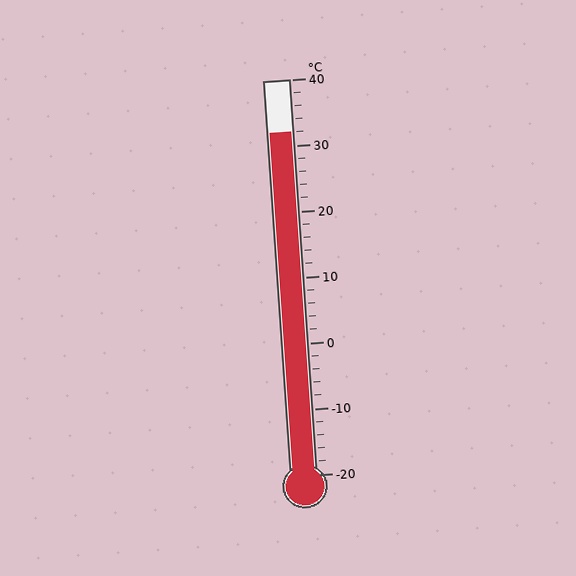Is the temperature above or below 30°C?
The temperature is above 30°C.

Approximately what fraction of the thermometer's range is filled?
The thermometer is filled to approximately 85% of its range.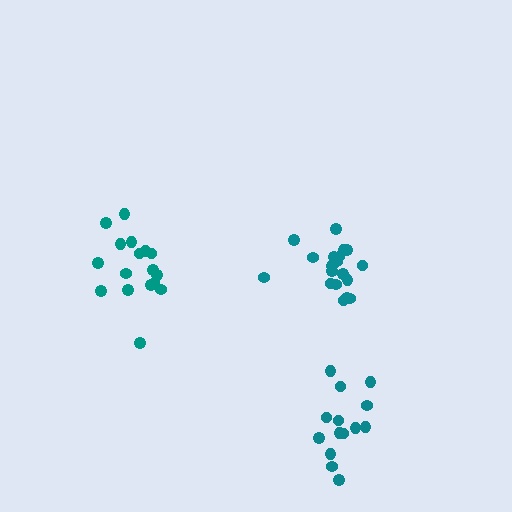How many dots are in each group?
Group 1: 17 dots, Group 2: 19 dots, Group 3: 14 dots (50 total).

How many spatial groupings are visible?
There are 3 spatial groupings.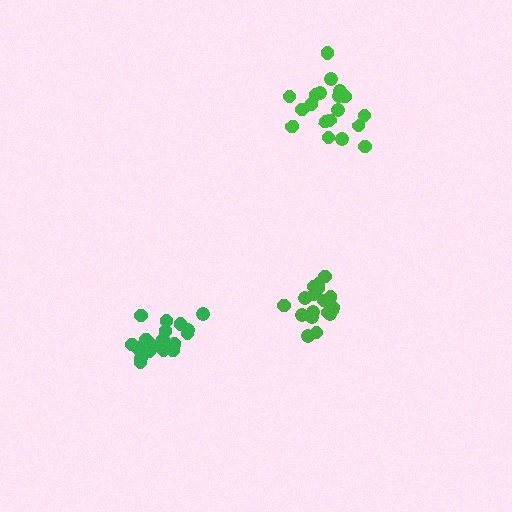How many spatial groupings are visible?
There are 3 spatial groupings.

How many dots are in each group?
Group 1: 18 dots, Group 2: 21 dots, Group 3: 19 dots (58 total).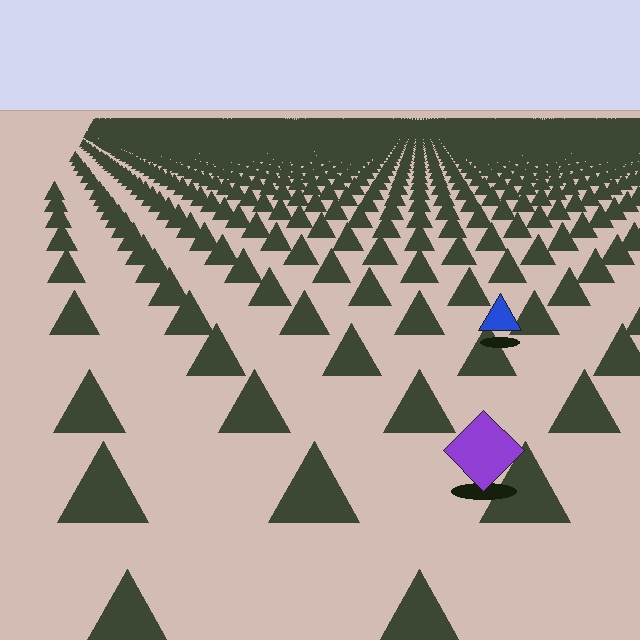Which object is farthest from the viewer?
The blue triangle is farthest from the viewer. It appears smaller and the ground texture around it is denser.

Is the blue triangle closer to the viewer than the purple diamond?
No. The purple diamond is closer — you can tell from the texture gradient: the ground texture is coarser near it.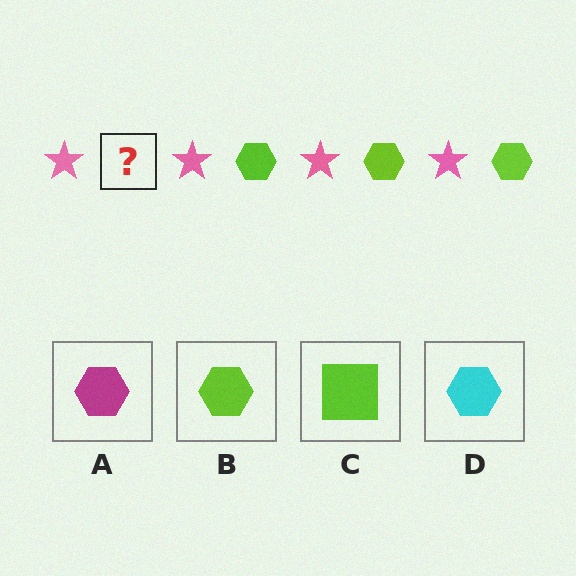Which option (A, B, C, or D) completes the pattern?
B.